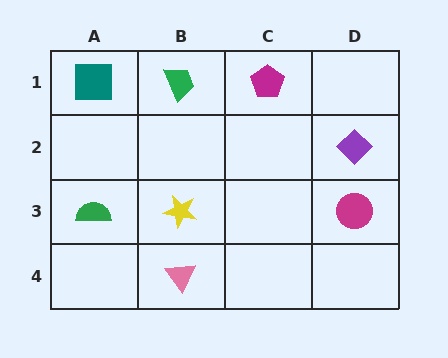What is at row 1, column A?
A teal square.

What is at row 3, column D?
A magenta circle.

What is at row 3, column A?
A green semicircle.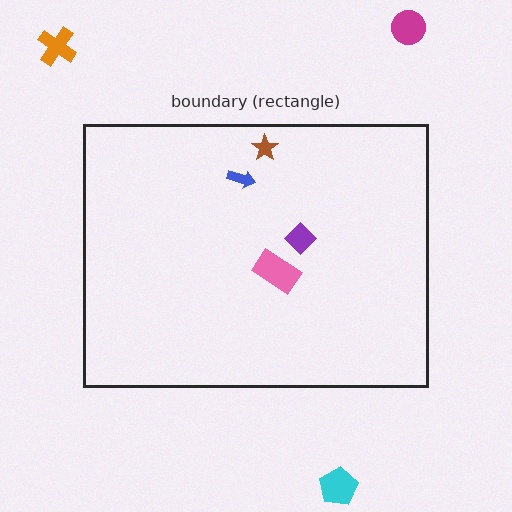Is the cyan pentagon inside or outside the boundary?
Outside.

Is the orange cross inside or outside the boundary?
Outside.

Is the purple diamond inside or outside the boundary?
Inside.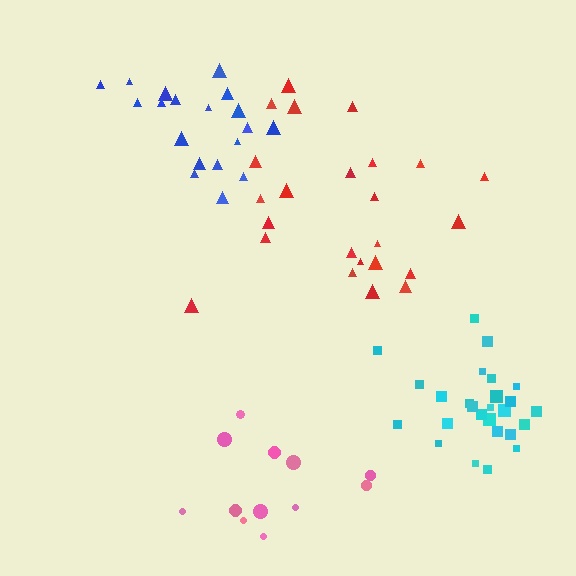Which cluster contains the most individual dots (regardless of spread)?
Cyan (26).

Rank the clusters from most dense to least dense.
cyan, blue, pink, red.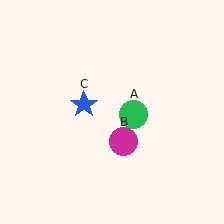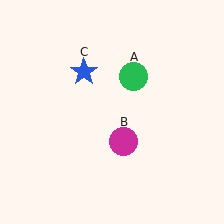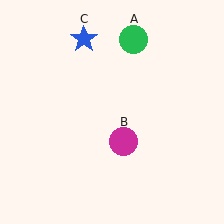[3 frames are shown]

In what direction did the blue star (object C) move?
The blue star (object C) moved up.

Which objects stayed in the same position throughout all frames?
Magenta circle (object B) remained stationary.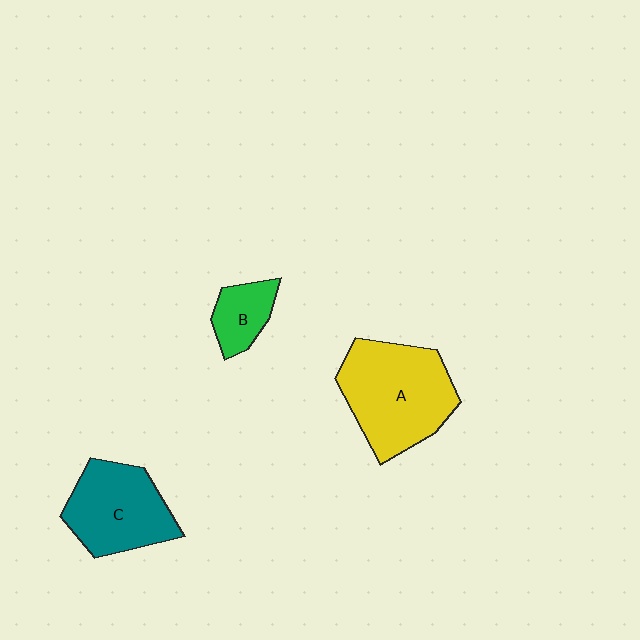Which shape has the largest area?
Shape A (yellow).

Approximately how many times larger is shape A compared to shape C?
Approximately 1.3 times.